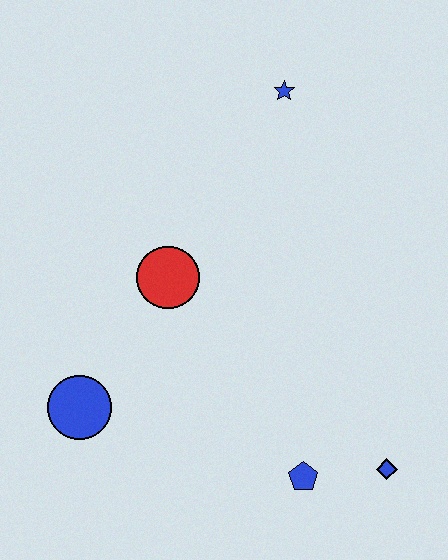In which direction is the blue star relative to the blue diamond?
The blue star is above the blue diamond.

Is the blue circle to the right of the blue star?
No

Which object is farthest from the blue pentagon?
The blue star is farthest from the blue pentagon.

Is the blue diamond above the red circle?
No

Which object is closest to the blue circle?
The red circle is closest to the blue circle.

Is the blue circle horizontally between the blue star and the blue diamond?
No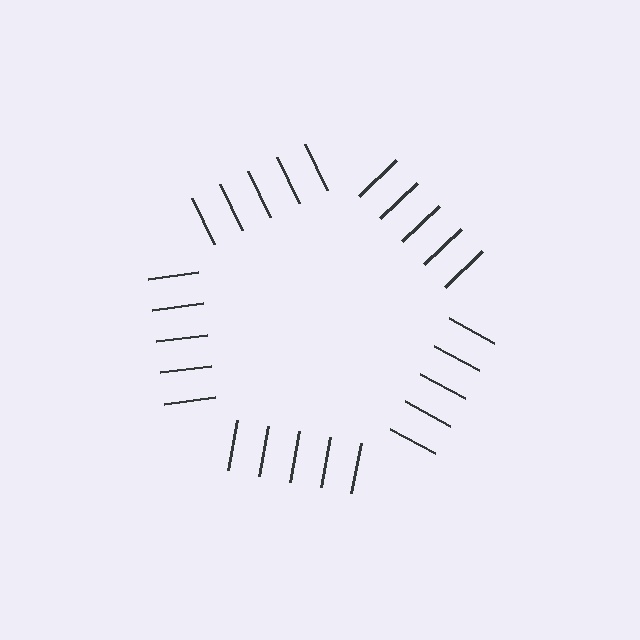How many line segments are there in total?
25 — 5 along each of the 5 edges.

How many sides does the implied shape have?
5 sides — the line-ends trace a pentagon.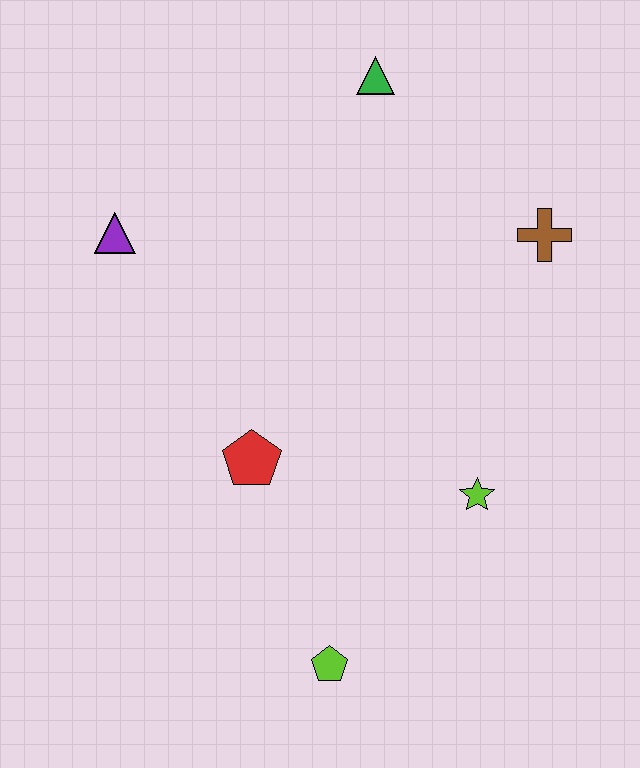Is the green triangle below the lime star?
No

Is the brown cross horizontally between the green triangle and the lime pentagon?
No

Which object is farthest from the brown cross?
The lime pentagon is farthest from the brown cross.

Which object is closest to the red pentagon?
The lime pentagon is closest to the red pentagon.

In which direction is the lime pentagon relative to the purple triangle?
The lime pentagon is below the purple triangle.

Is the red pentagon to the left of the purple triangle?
No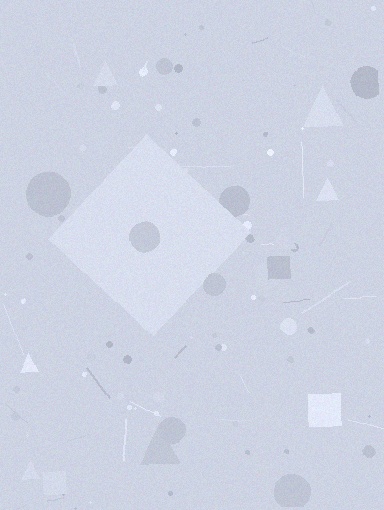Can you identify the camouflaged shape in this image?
The camouflaged shape is a diamond.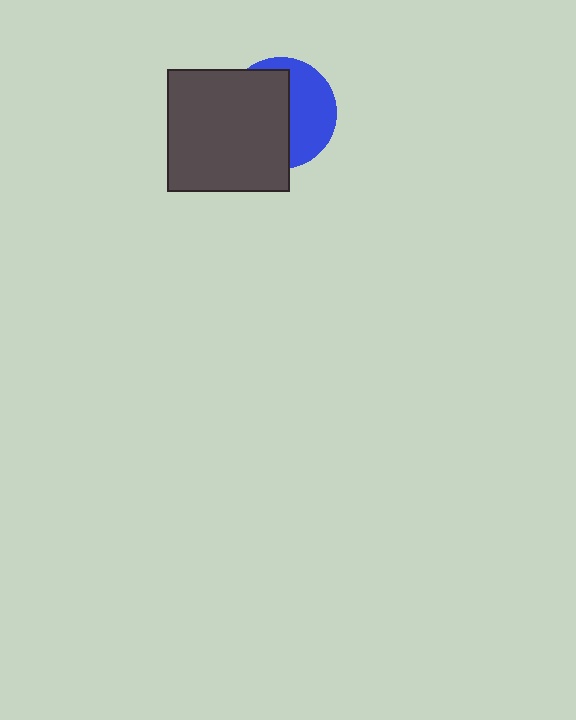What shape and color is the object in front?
The object in front is a dark gray square.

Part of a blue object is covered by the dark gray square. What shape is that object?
It is a circle.